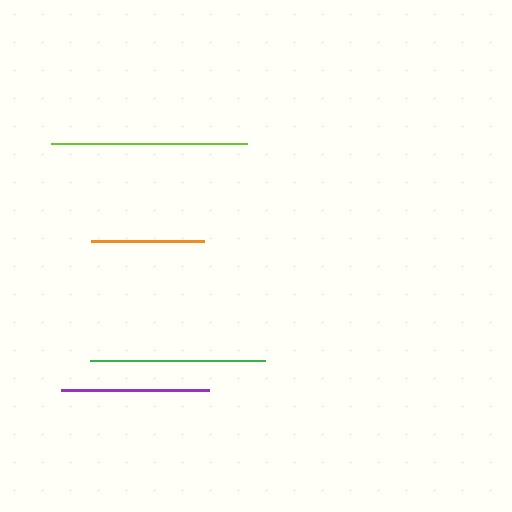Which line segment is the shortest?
The orange line is the shortest at approximately 114 pixels.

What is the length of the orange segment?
The orange segment is approximately 114 pixels long.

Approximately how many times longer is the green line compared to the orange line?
The green line is approximately 1.5 times the length of the orange line.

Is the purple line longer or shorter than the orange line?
The purple line is longer than the orange line.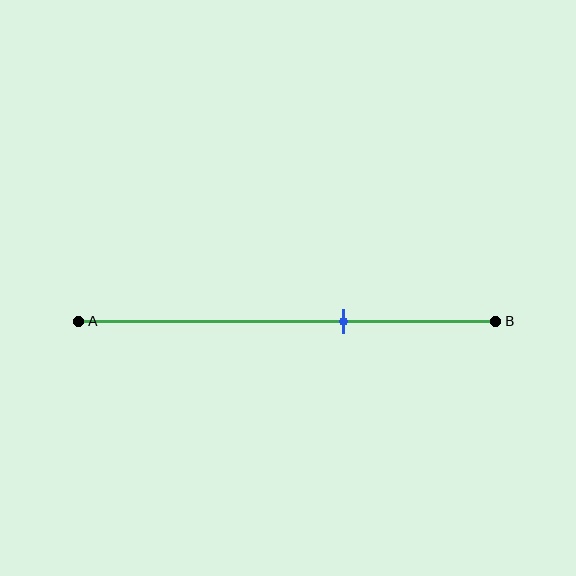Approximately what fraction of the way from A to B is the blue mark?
The blue mark is approximately 65% of the way from A to B.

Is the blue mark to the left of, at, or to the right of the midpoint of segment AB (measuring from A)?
The blue mark is to the right of the midpoint of segment AB.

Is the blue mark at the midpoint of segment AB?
No, the mark is at about 65% from A, not at the 50% midpoint.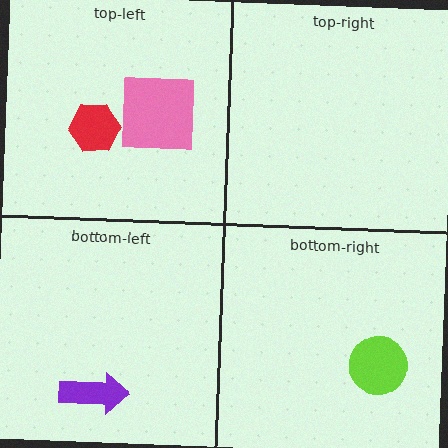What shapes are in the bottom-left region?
The purple arrow.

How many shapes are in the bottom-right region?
1.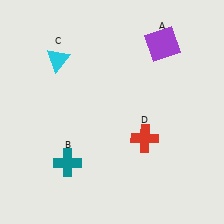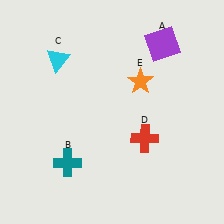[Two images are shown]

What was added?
An orange star (E) was added in Image 2.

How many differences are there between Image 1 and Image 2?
There is 1 difference between the two images.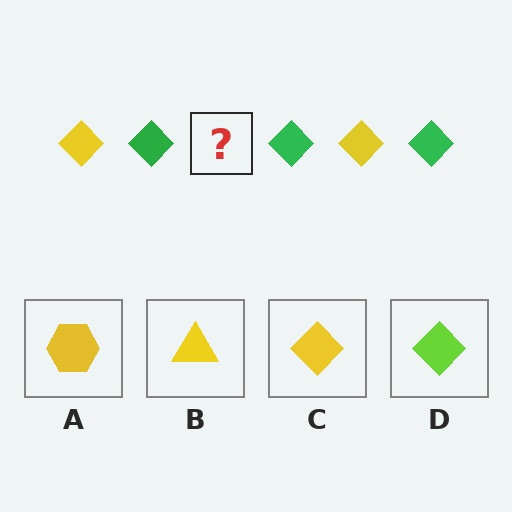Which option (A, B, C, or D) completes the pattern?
C.